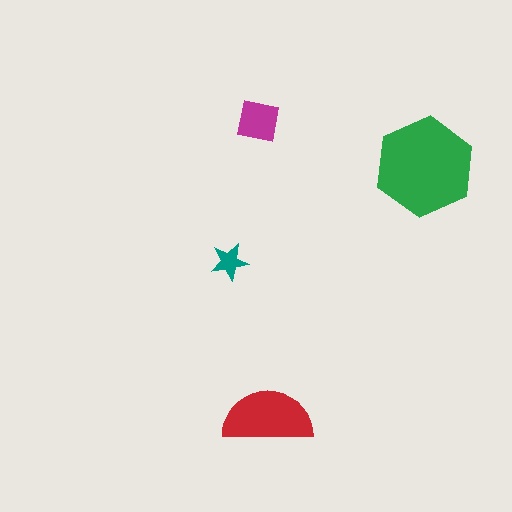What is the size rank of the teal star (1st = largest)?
4th.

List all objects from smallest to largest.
The teal star, the magenta square, the red semicircle, the green hexagon.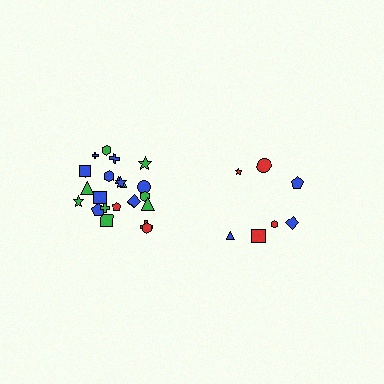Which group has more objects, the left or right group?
The left group.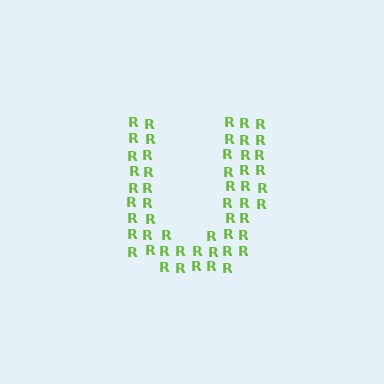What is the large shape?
The large shape is the letter U.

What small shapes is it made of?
It is made of small letter R's.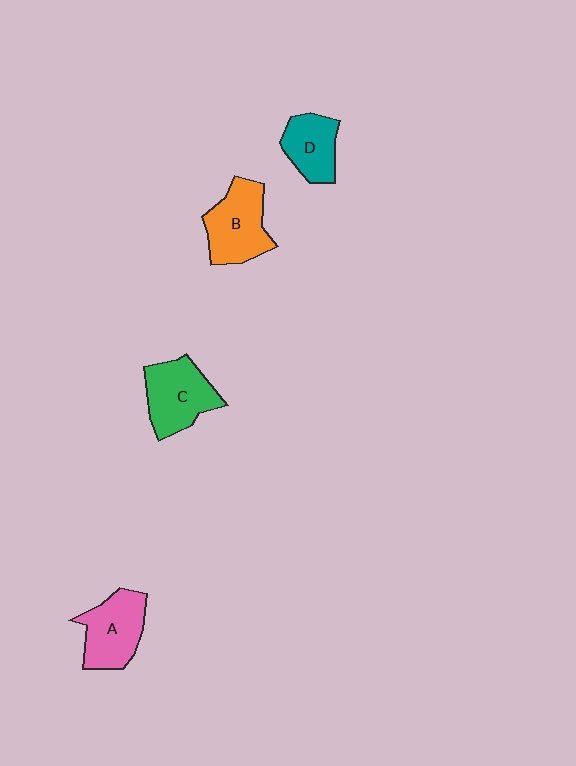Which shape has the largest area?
Shape B (orange).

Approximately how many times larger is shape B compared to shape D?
Approximately 1.4 times.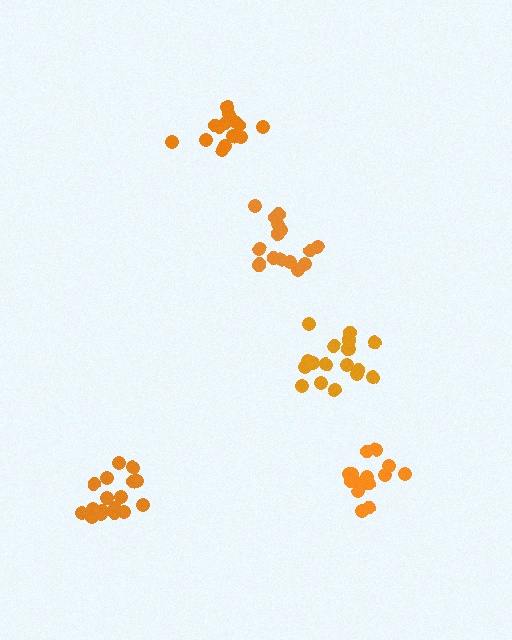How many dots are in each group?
Group 1: 17 dots, Group 2: 16 dots, Group 3: 15 dots, Group 4: 19 dots, Group 5: 16 dots (83 total).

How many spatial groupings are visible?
There are 5 spatial groupings.